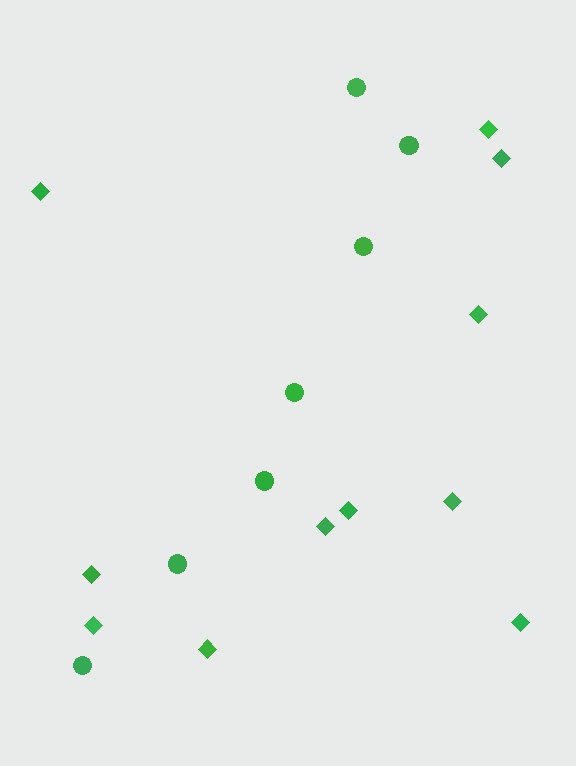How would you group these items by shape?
There are 2 groups: one group of circles (7) and one group of diamonds (11).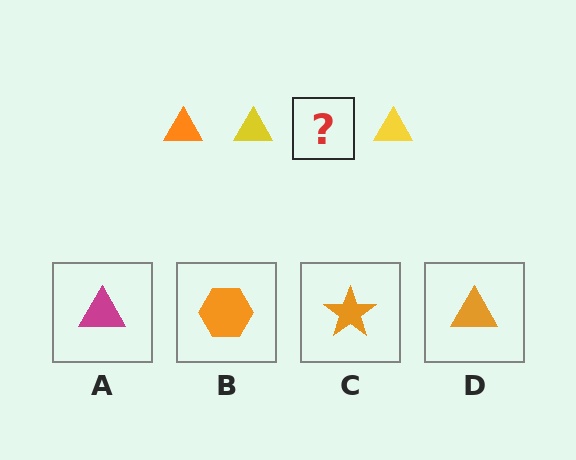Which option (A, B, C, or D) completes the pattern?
D.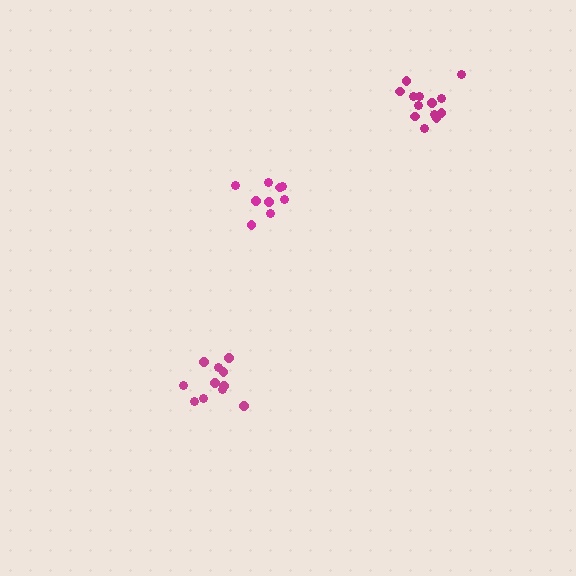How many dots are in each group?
Group 1: 11 dots, Group 2: 9 dots, Group 3: 13 dots (33 total).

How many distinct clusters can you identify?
There are 3 distinct clusters.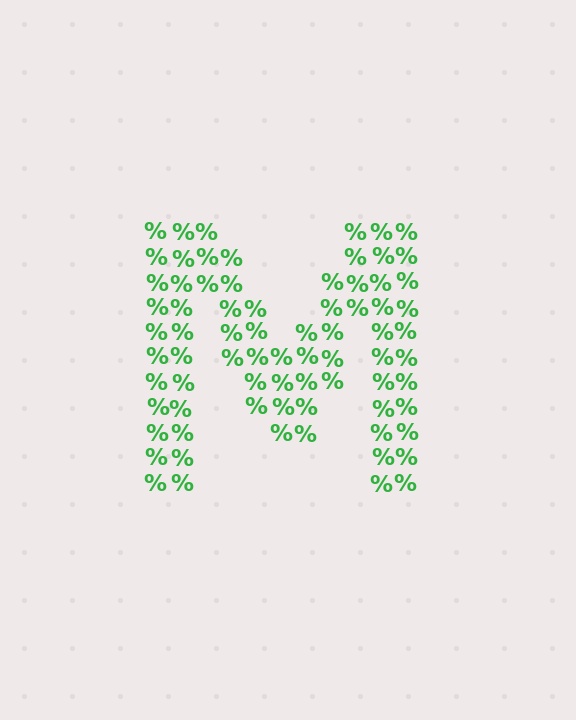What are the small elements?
The small elements are percent signs.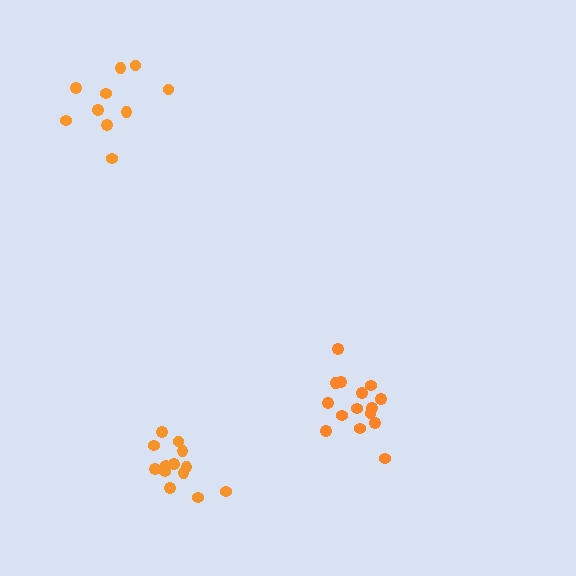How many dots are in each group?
Group 1: 13 dots, Group 2: 15 dots, Group 3: 10 dots (38 total).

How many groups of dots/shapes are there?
There are 3 groups.